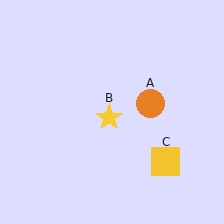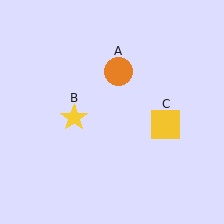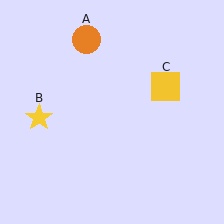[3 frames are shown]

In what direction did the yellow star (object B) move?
The yellow star (object B) moved left.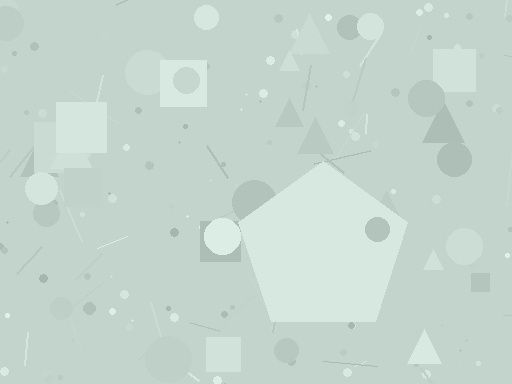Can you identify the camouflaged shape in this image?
The camouflaged shape is a pentagon.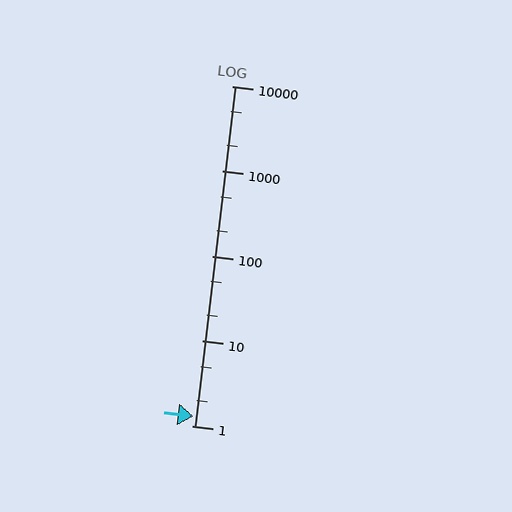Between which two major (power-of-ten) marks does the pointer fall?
The pointer is between 1 and 10.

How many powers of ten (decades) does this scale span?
The scale spans 4 decades, from 1 to 10000.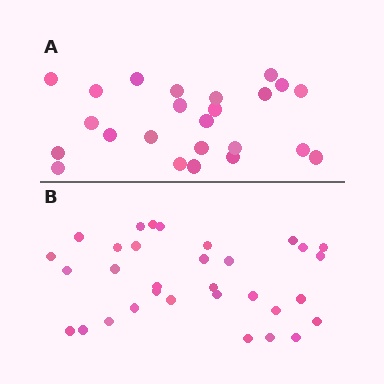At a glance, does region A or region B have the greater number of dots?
Region B (the bottom region) has more dots.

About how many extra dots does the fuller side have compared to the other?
Region B has roughly 8 or so more dots than region A.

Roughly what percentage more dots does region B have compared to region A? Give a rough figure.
About 35% more.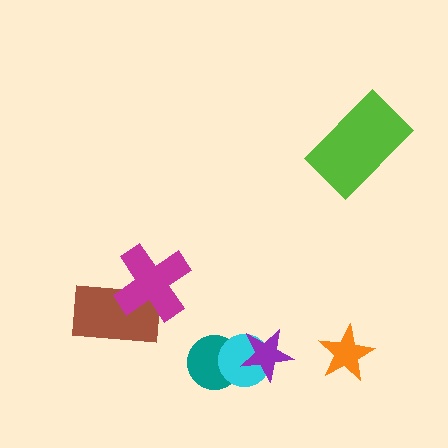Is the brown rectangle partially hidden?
Yes, it is partially covered by another shape.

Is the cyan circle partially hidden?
Yes, it is partially covered by another shape.